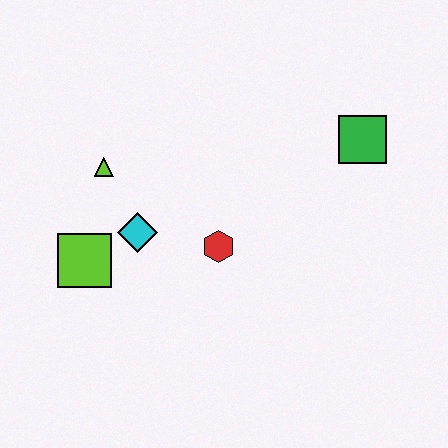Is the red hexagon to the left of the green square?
Yes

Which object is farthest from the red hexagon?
The green square is farthest from the red hexagon.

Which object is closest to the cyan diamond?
The lime square is closest to the cyan diamond.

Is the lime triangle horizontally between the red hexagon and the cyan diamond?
No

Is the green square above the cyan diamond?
Yes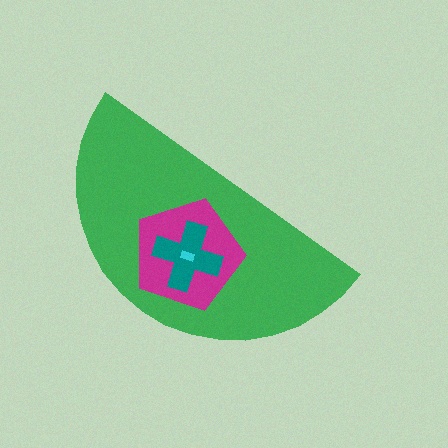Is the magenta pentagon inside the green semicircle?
Yes.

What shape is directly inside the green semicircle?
The magenta pentagon.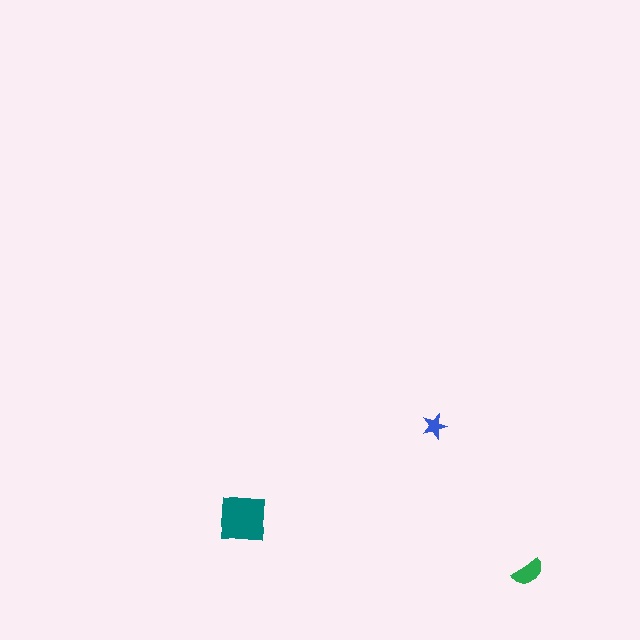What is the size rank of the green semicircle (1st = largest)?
2nd.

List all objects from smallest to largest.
The blue star, the green semicircle, the teal square.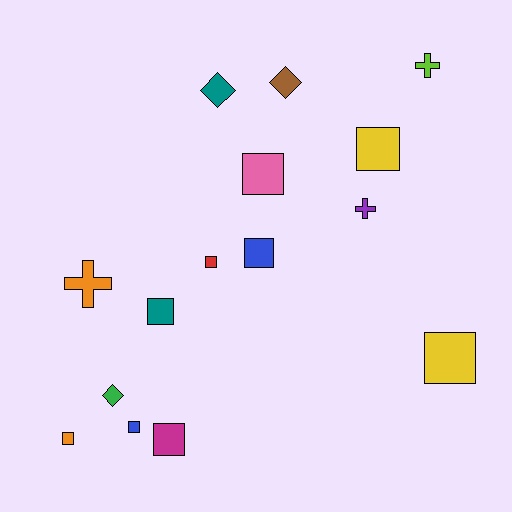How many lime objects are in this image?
There is 1 lime object.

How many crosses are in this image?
There are 3 crosses.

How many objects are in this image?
There are 15 objects.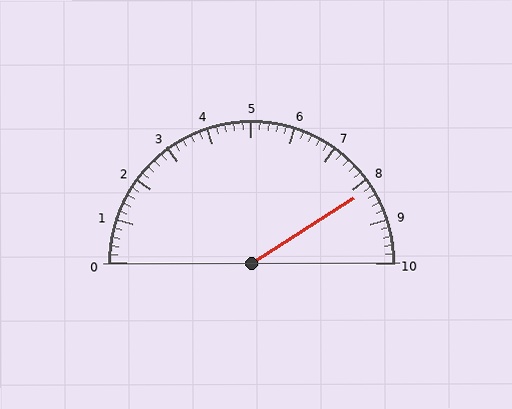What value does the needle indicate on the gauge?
The needle indicates approximately 8.2.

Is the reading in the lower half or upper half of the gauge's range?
The reading is in the upper half of the range (0 to 10).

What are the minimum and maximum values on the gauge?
The gauge ranges from 0 to 10.